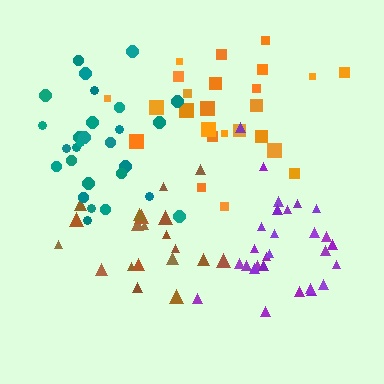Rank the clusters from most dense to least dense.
teal, brown, purple, orange.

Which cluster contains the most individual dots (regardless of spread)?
Teal (28).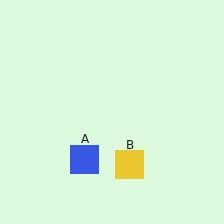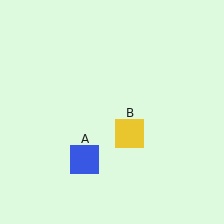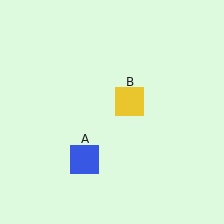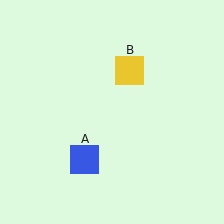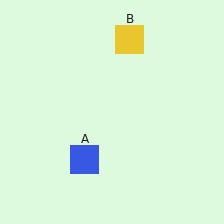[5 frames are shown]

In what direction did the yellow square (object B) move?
The yellow square (object B) moved up.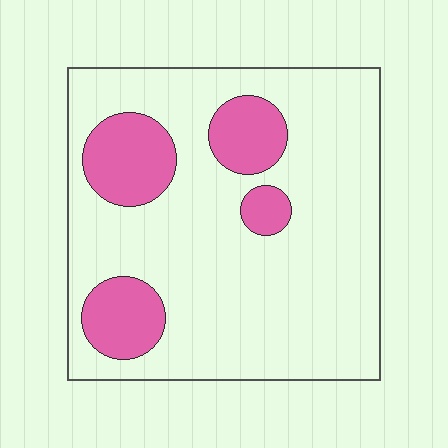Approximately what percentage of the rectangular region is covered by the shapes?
Approximately 20%.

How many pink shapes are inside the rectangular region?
4.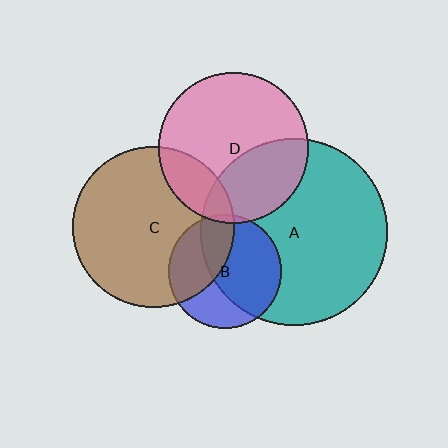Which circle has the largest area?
Circle A (teal).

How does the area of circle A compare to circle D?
Approximately 1.5 times.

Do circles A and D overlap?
Yes.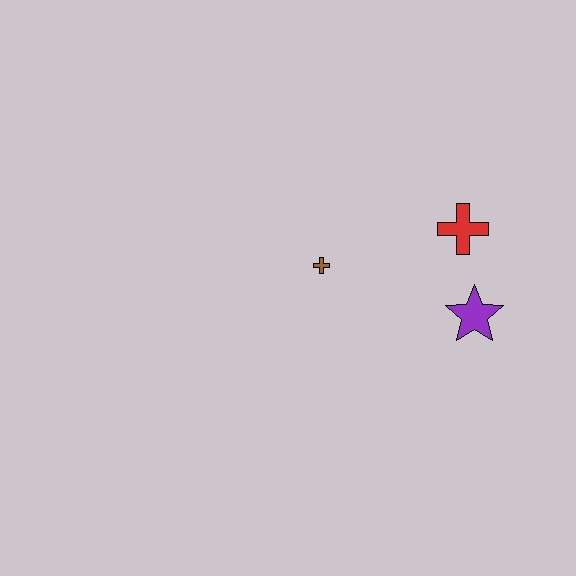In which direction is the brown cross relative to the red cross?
The brown cross is to the left of the red cross.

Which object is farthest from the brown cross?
The purple star is farthest from the brown cross.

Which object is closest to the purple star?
The red cross is closest to the purple star.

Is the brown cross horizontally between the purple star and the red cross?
No